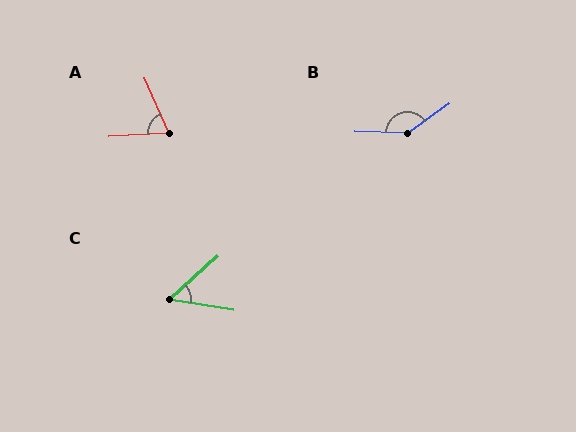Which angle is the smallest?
C, at approximately 51 degrees.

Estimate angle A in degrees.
Approximately 70 degrees.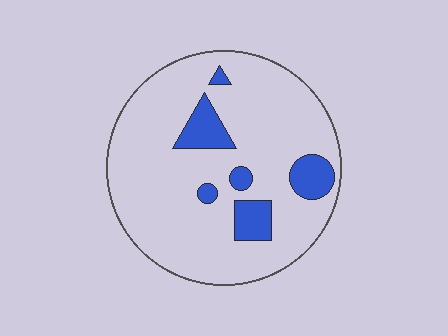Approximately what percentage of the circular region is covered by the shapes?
Approximately 15%.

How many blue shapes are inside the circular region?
6.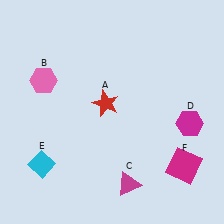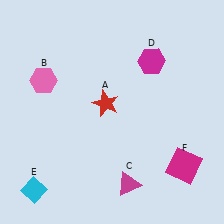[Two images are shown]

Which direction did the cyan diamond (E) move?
The cyan diamond (E) moved down.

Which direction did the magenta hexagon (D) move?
The magenta hexagon (D) moved up.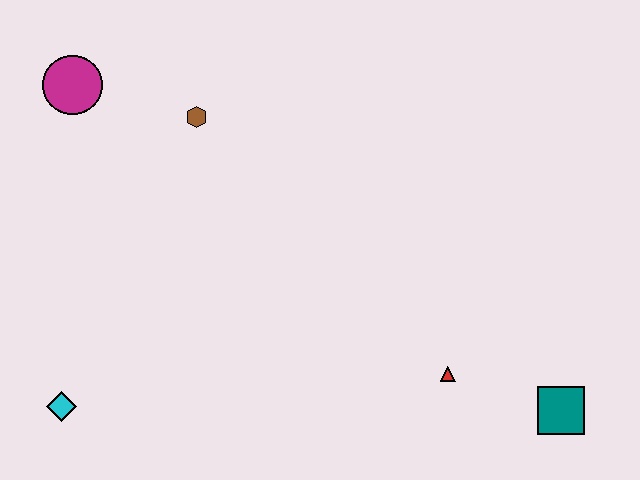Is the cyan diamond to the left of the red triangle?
Yes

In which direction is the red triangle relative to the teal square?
The red triangle is to the left of the teal square.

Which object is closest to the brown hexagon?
The magenta circle is closest to the brown hexagon.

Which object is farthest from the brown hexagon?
The teal square is farthest from the brown hexagon.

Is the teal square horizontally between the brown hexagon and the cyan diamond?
No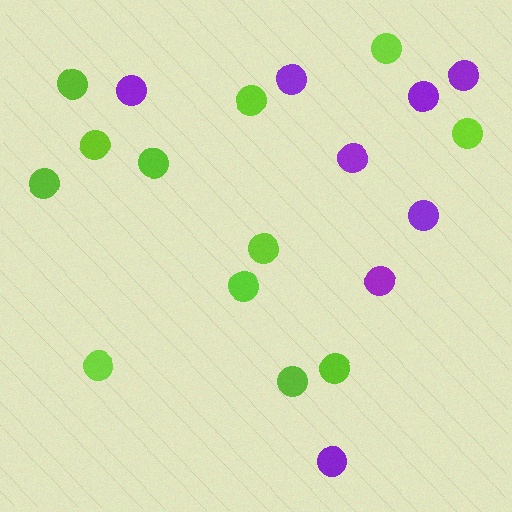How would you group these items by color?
There are 2 groups: one group of lime circles (12) and one group of purple circles (8).